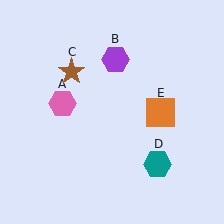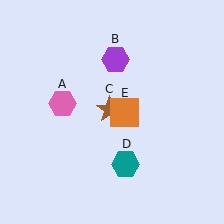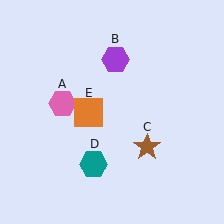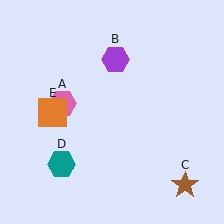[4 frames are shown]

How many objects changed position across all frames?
3 objects changed position: brown star (object C), teal hexagon (object D), orange square (object E).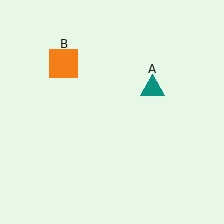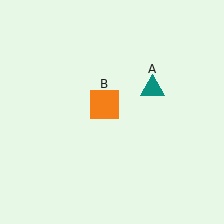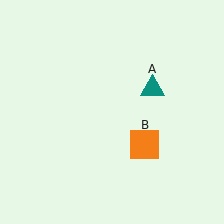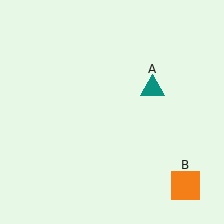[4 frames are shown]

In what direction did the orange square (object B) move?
The orange square (object B) moved down and to the right.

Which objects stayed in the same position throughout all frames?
Teal triangle (object A) remained stationary.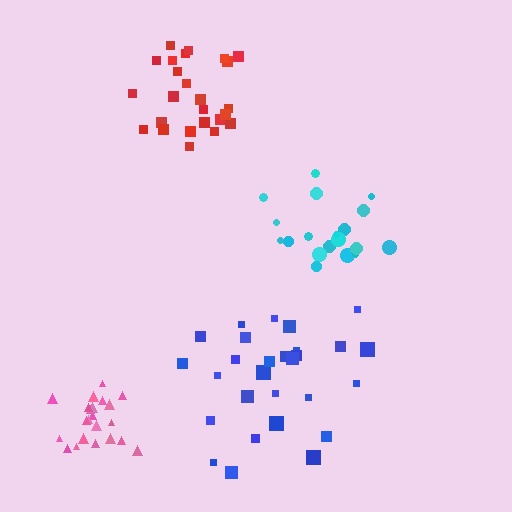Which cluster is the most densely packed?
Pink.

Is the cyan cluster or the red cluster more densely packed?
Red.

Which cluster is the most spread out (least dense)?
Blue.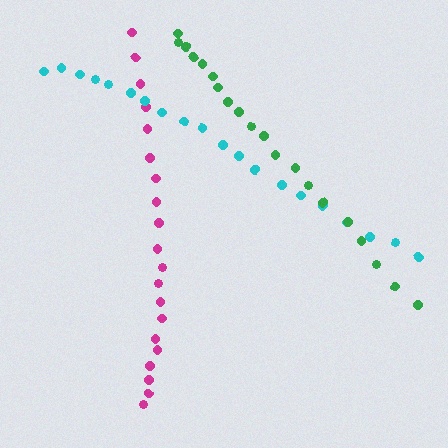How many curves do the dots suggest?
There are 3 distinct paths.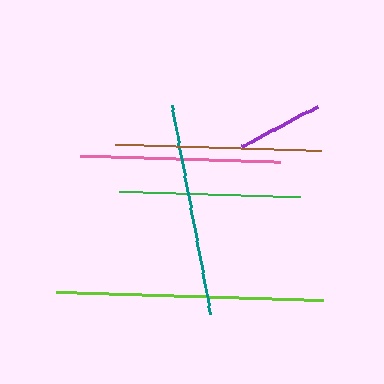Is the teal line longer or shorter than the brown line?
The teal line is longer than the brown line.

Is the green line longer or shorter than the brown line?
The brown line is longer than the green line.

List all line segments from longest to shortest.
From longest to shortest: lime, teal, brown, pink, green, purple.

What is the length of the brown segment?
The brown segment is approximately 206 pixels long.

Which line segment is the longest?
The lime line is the longest at approximately 267 pixels.